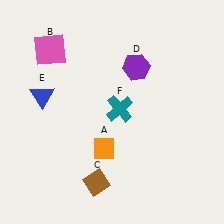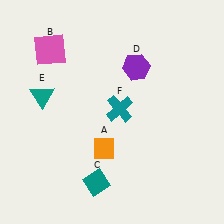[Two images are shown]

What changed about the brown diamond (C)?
In Image 1, C is brown. In Image 2, it changed to teal.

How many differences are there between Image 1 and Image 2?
There are 2 differences between the two images.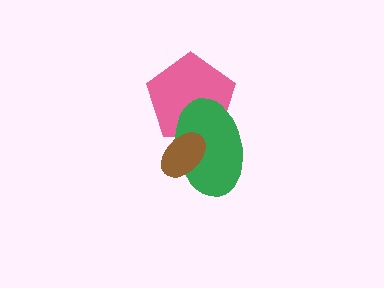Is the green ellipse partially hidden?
Yes, it is partially covered by another shape.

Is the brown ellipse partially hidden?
No, no other shape covers it.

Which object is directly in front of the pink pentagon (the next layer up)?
The green ellipse is directly in front of the pink pentagon.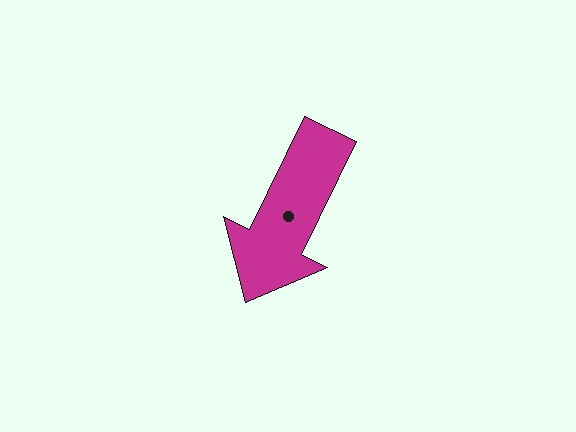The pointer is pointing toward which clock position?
Roughly 7 o'clock.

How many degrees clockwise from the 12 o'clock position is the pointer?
Approximately 206 degrees.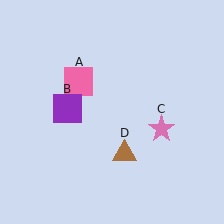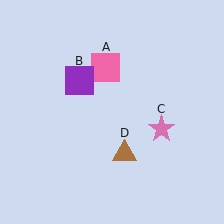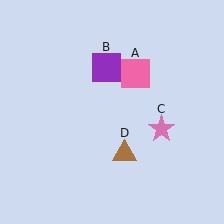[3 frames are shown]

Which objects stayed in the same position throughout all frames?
Pink star (object C) and brown triangle (object D) remained stationary.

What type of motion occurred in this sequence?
The pink square (object A), purple square (object B) rotated clockwise around the center of the scene.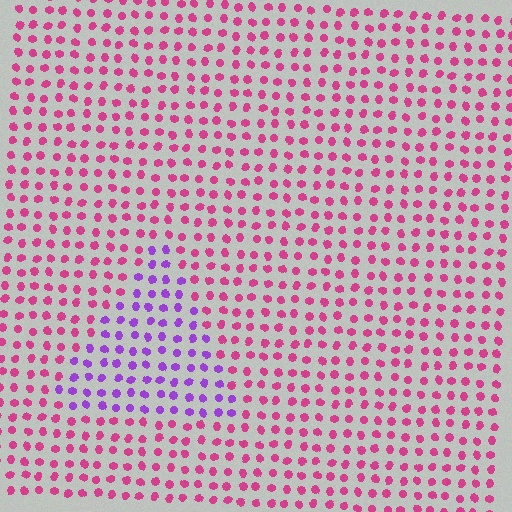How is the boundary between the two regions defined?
The boundary is defined purely by a slight shift in hue (about 51 degrees). Spacing, size, and orientation are identical on both sides.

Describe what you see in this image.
The image is filled with small magenta elements in a uniform arrangement. A triangle-shaped region is visible where the elements are tinted to a slightly different hue, forming a subtle color boundary.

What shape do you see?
I see a triangle.